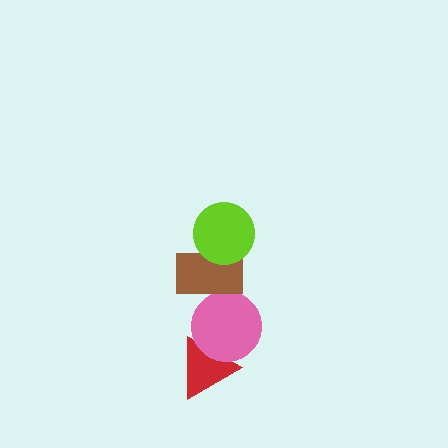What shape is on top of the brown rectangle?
The lime circle is on top of the brown rectangle.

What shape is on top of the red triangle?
The pink circle is on top of the red triangle.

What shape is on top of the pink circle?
The brown rectangle is on top of the pink circle.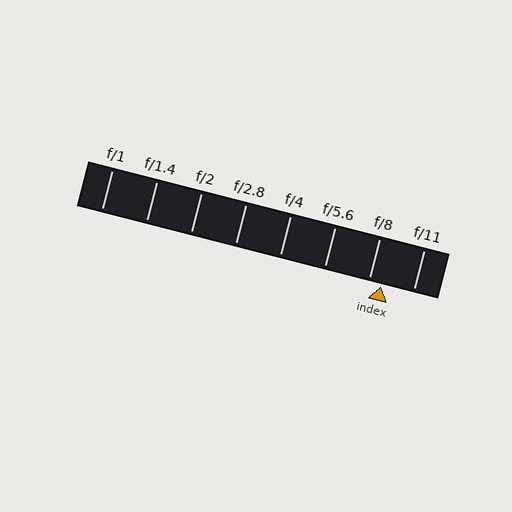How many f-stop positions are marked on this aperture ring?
There are 8 f-stop positions marked.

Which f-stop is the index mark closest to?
The index mark is closest to f/8.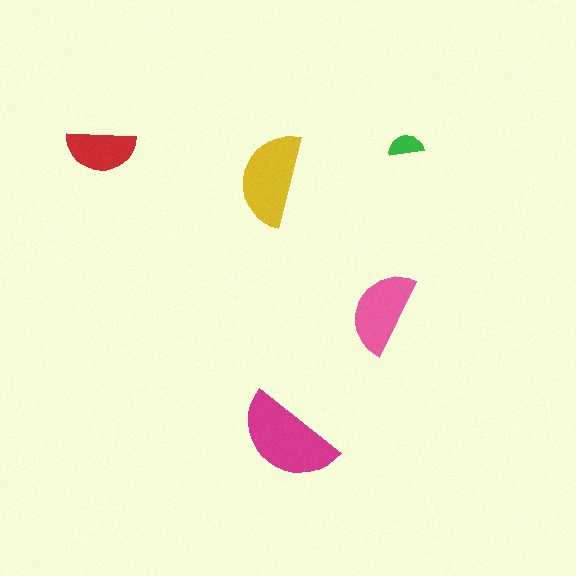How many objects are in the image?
There are 5 objects in the image.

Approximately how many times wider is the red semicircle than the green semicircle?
About 2 times wider.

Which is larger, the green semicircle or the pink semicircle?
The pink one.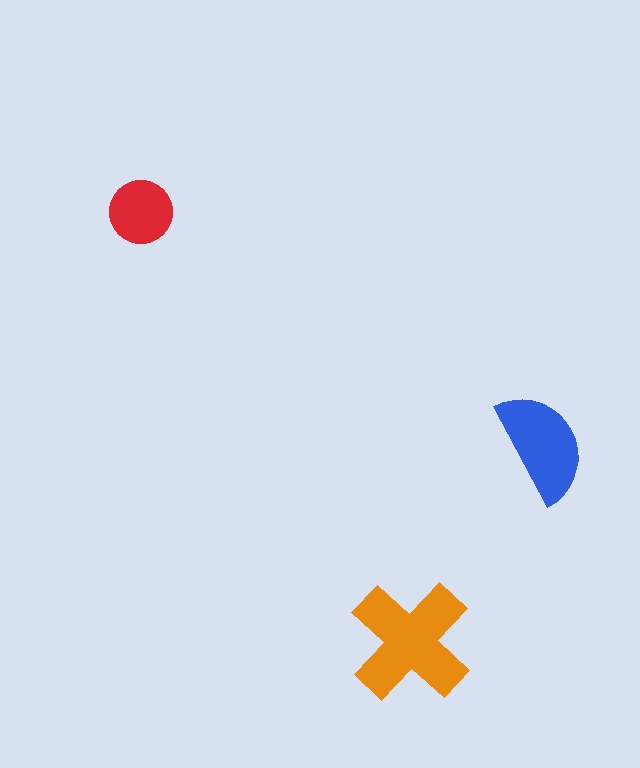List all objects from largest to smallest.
The orange cross, the blue semicircle, the red circle.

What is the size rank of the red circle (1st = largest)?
3rd.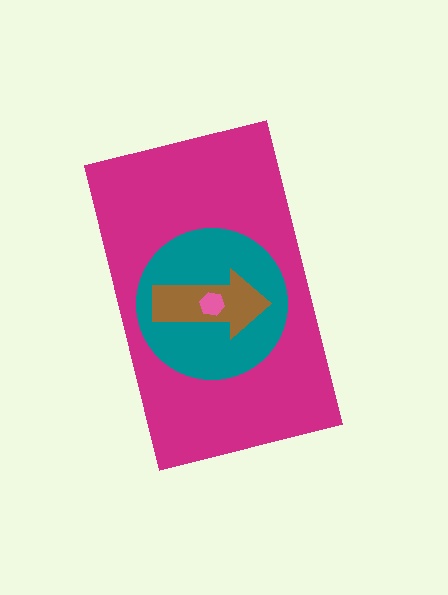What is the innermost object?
The pink hexagon.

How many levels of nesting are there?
4.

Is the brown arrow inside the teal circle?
Yes.